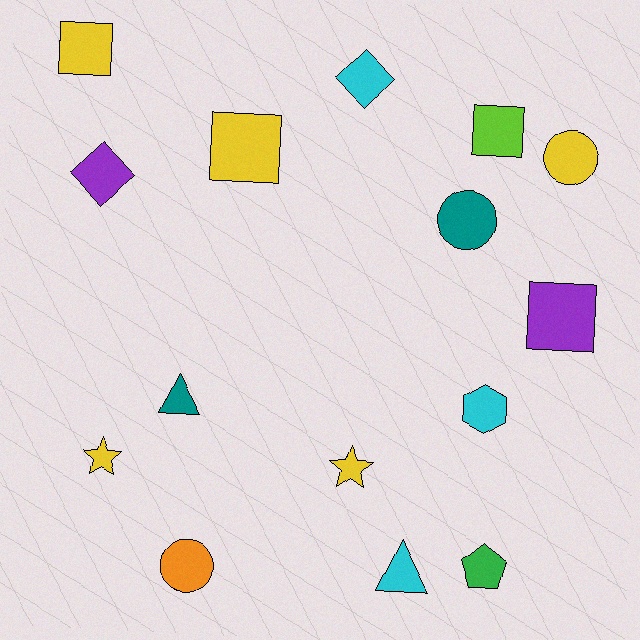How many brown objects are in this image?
There are no brown objects.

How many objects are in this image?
There are 15 objects.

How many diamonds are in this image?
There are 2 diamonds.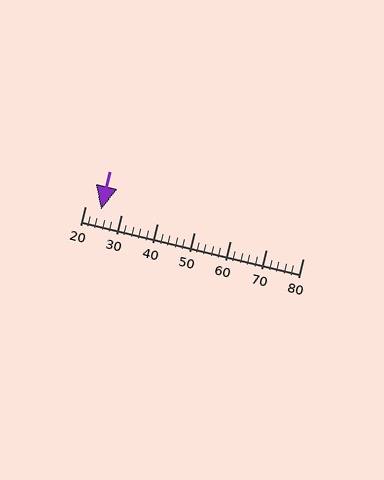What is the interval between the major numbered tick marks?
The major tick marks are spaced 10 units apart.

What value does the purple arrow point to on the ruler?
The purple arrow points to approximately 24.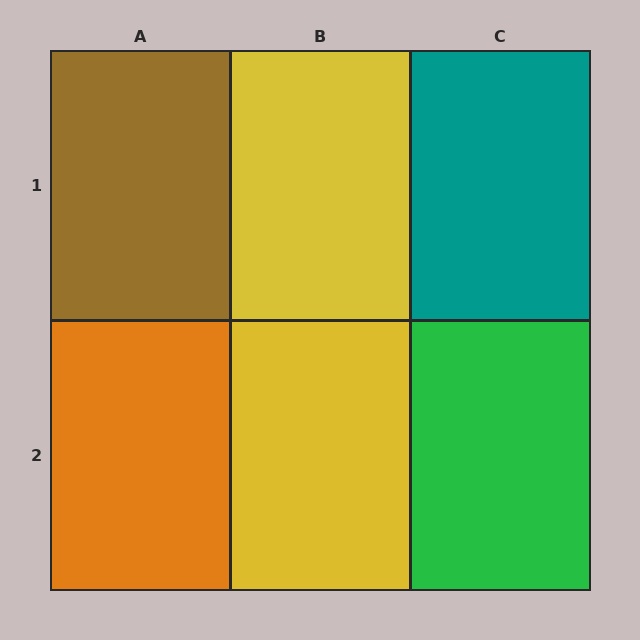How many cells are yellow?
2 cells are yellow.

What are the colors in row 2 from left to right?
Orange, yellow, green.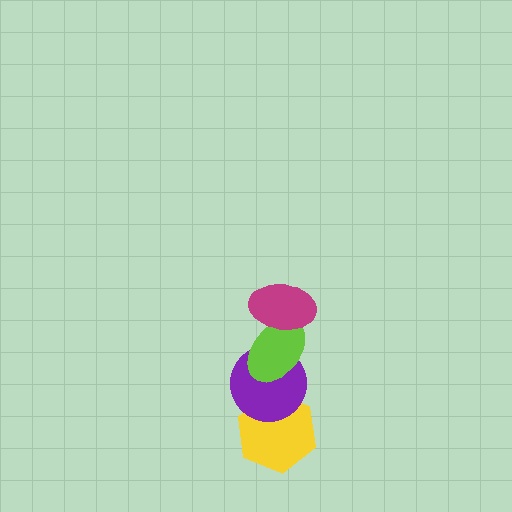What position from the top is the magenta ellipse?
The magenta ellipse is 1st from the top.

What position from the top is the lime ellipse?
The lime ellipse is 2nd from the top.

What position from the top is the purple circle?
The purple circle is 3rd from the top.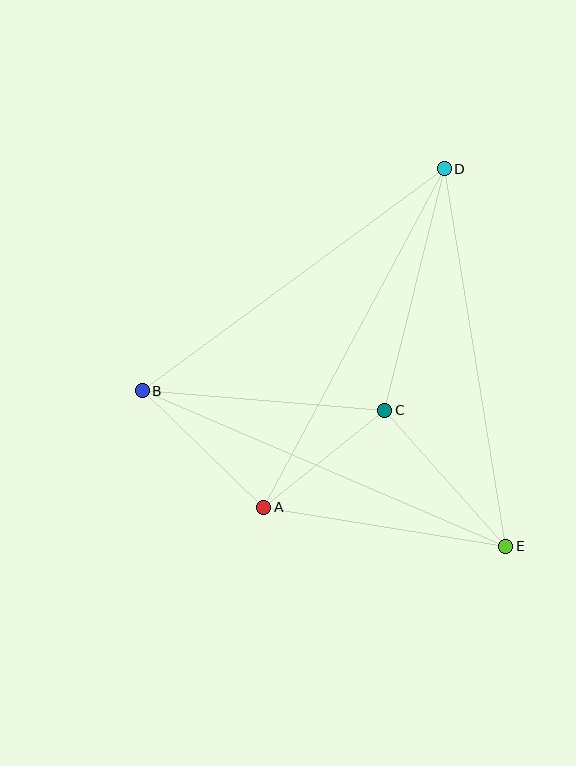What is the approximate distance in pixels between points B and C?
The distance between B and C is approximately 243 pixels.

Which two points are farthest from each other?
Points B and E are farthest from each other.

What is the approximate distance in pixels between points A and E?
The distance between A and E is approximately 245 pixels.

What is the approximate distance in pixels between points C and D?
The distance between C and D is approximately 249 pixels.